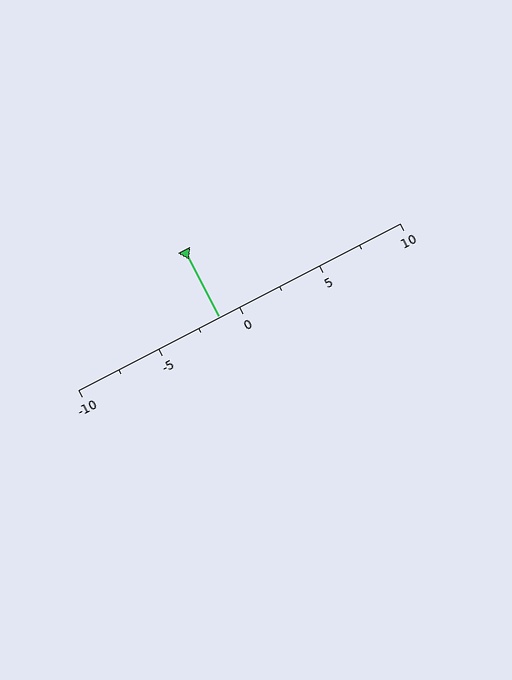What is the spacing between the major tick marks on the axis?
The major ticks are spaced 5 apart.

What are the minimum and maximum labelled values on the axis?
The axis runs from -10 to 10.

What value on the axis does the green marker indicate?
The marker indicates approximately -1.2.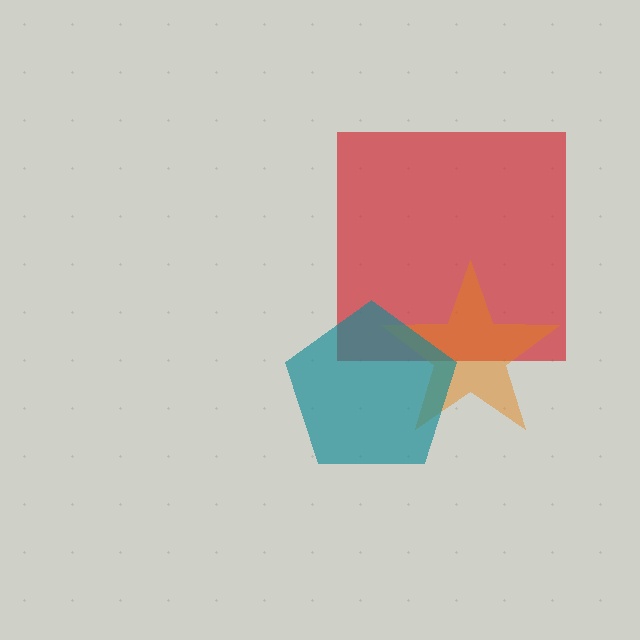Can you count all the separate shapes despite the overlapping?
Yes, there are 3 separate shapes.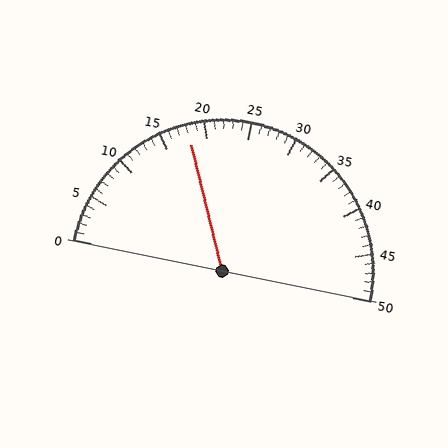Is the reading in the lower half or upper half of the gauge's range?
The reading is in the lower half of the range (0 to 50).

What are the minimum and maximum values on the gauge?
The gauge ranges from 0 to 50.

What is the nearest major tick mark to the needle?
The nearest major tick mark is 20.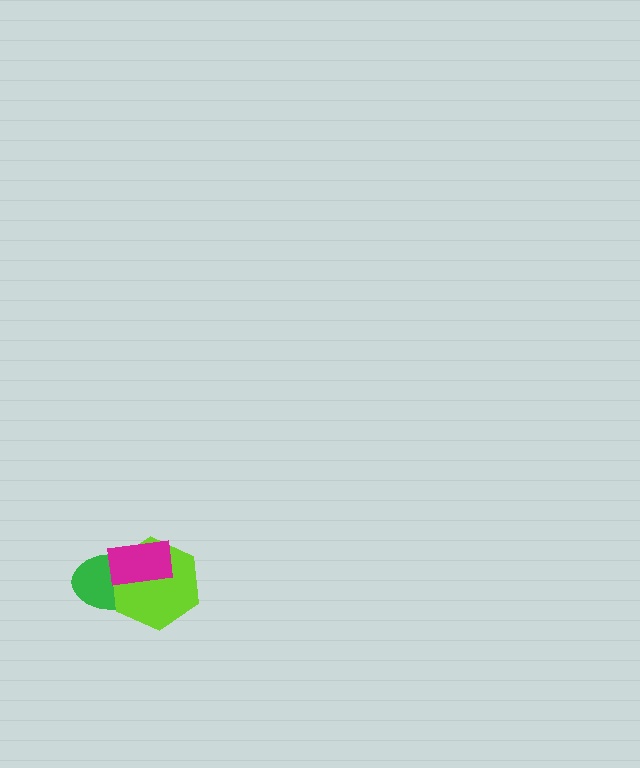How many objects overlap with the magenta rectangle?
2 objects overlap with the magenta rectangle.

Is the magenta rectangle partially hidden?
No, no other shape covers it.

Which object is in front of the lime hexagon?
The magenta rectangle is in front of the lime hexagon.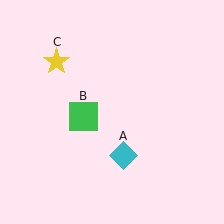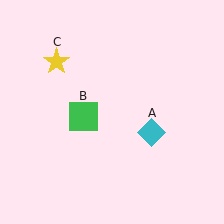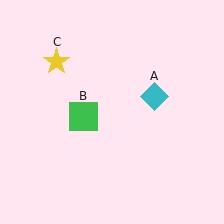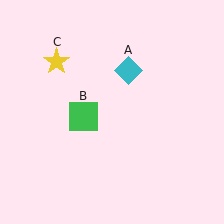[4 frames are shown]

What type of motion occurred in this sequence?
The cyan diamond (object A) rotated counterclockwise around the center of the scene.